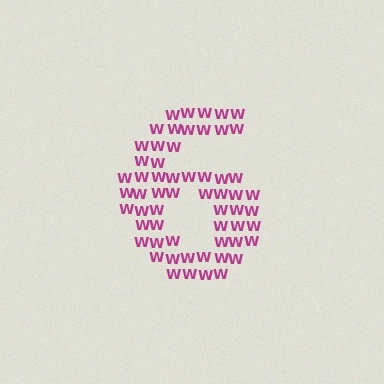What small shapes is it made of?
It is made of small letter W's.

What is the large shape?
The large shape is the digit 6.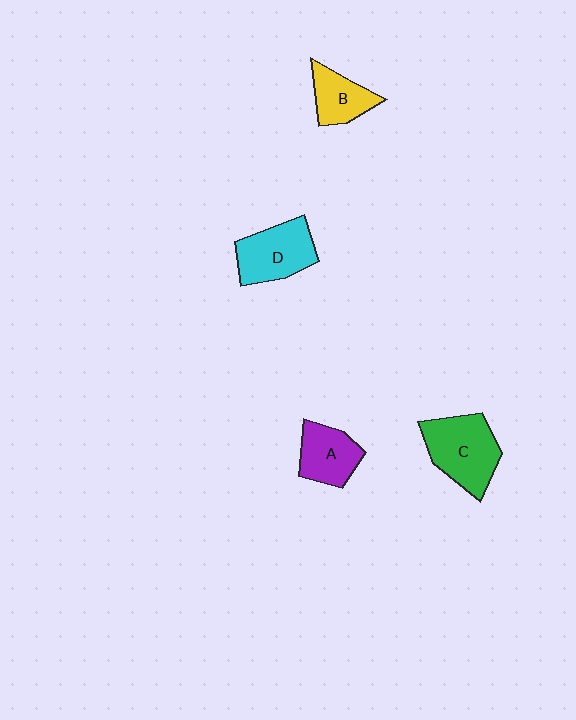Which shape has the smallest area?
Shape B (yellow).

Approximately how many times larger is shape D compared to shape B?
Approximately 1.4 times.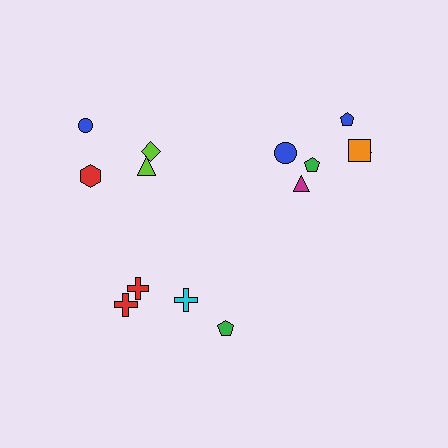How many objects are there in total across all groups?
There are 14 objects.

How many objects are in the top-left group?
There are 4 objects.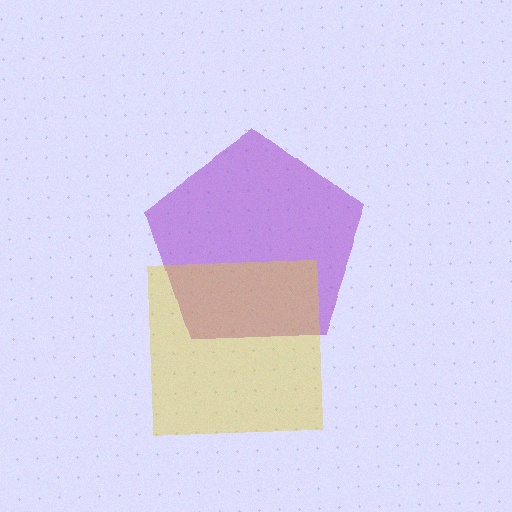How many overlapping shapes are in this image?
There are 2 overlapping shapes in the image.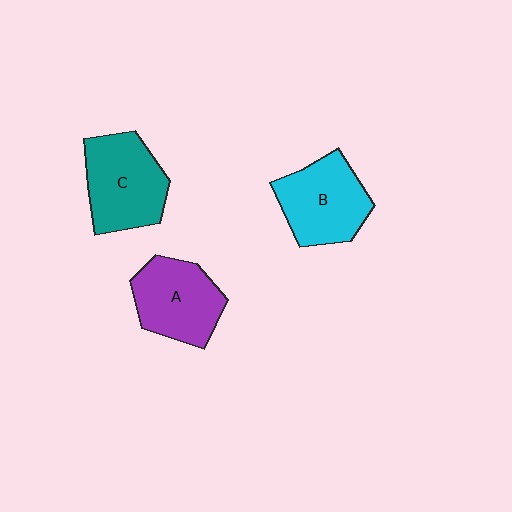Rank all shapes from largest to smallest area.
From largest to smallest: C (teal), B (cyan), A (purple).